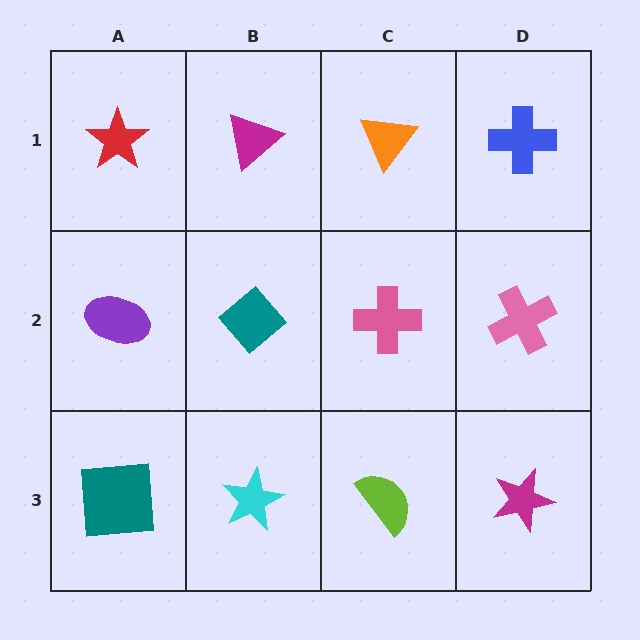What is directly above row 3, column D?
A pink cross.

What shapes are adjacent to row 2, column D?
A blue cross (row 1, column D), a magenta star (row 3, column D), a pink cross (row 2, column C).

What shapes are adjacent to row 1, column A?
A purple ellipse (row 2, column A), a magenta triangle (row 1, column B).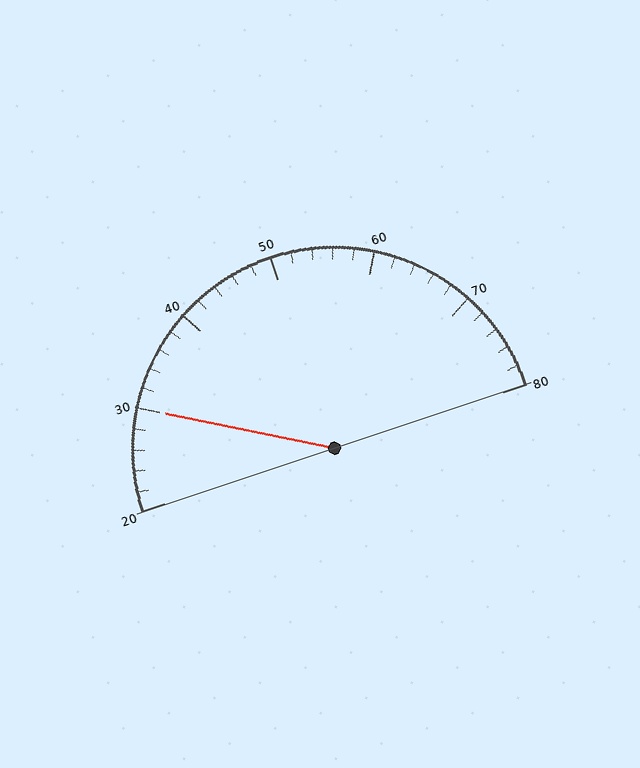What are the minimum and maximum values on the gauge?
The gauge ranges from 20 to 80.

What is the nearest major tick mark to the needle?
The nearest major tick mark is 30.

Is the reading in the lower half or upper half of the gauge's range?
The reading is in the lower half of the range (20 to 80).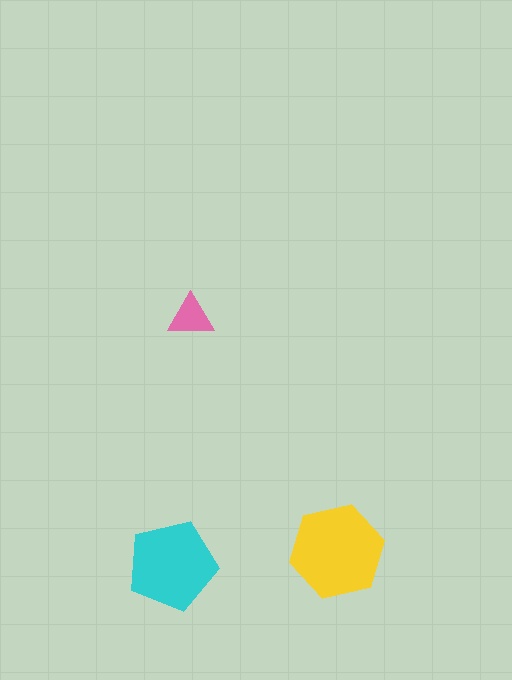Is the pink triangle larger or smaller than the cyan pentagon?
Smaller.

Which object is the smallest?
The pink triangle.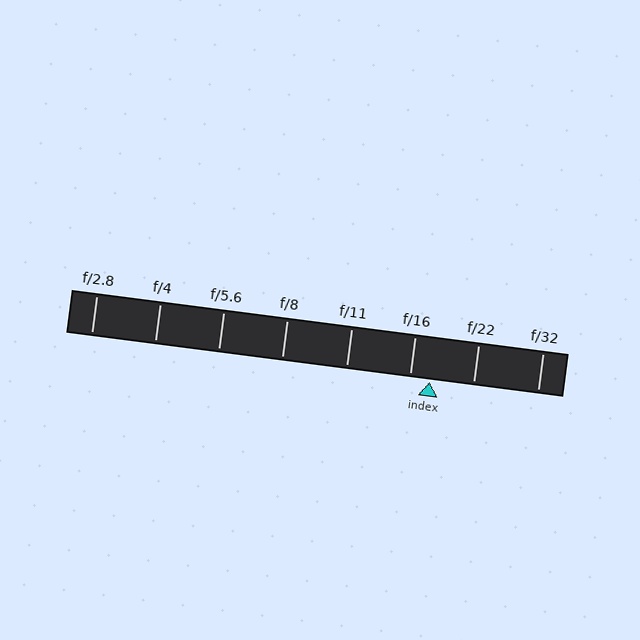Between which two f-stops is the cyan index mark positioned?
The index mark is between f/16 and f/22.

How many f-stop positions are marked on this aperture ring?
There are 8 f-stop positions marked.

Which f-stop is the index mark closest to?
The index mark is closest to f/16.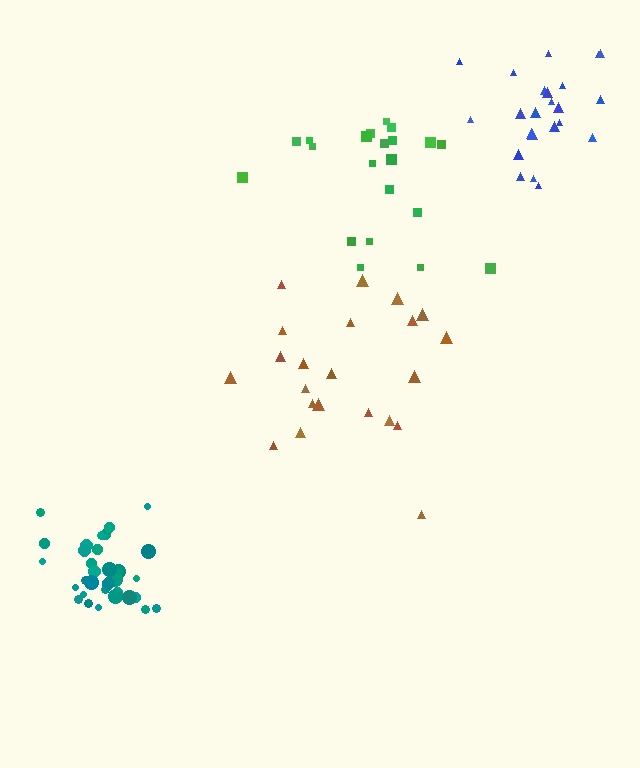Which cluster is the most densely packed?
Teal.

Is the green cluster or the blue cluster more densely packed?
Blue.